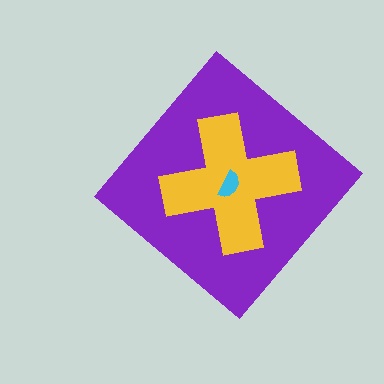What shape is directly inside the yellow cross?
The cyan semicircle.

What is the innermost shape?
The cyan semicircle.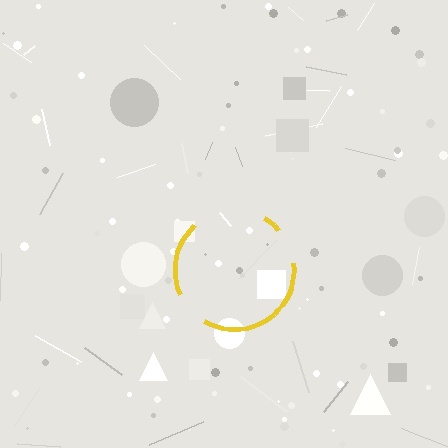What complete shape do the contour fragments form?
The contour fragments form a circle.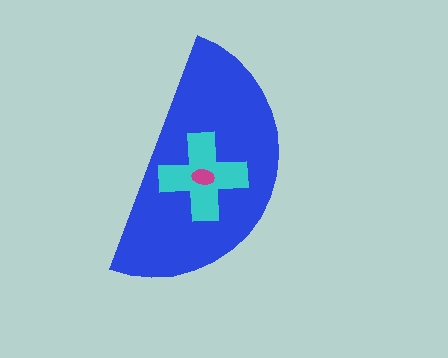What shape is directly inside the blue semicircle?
The cyan cross.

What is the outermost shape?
The blue semicircle.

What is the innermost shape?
The magenta ellipse.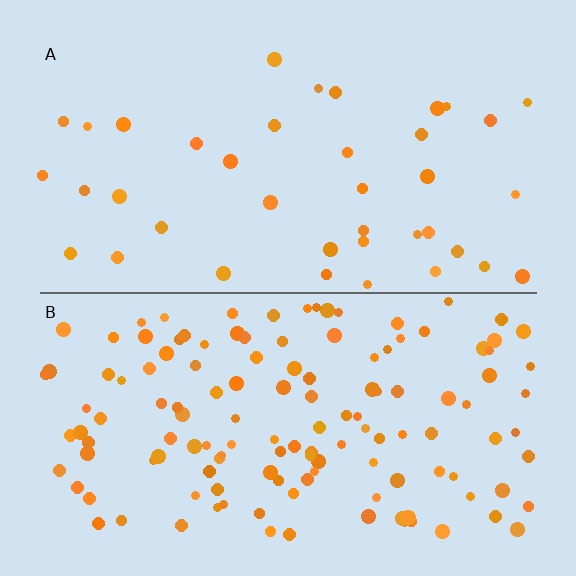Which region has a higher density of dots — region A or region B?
B (the bottom).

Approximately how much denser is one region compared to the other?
Approximately 3.4× — region B over region A.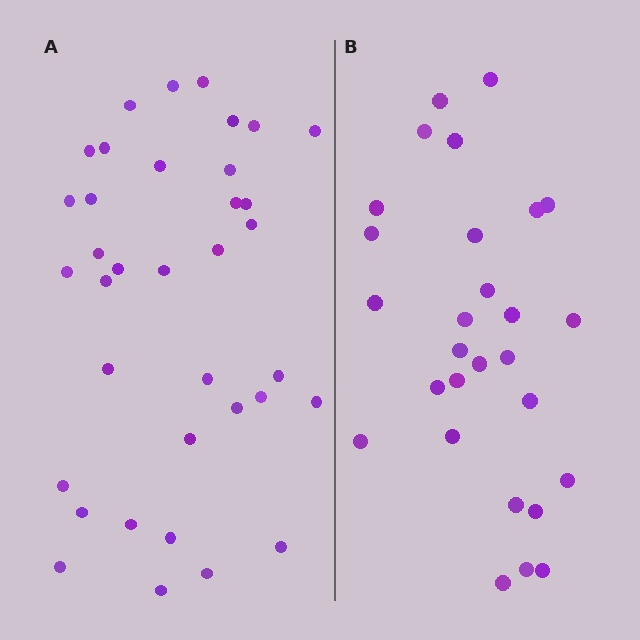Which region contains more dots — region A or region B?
Region A (the left region) has more dots.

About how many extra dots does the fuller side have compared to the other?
Region A has roughly 8 or so more dots than region B.